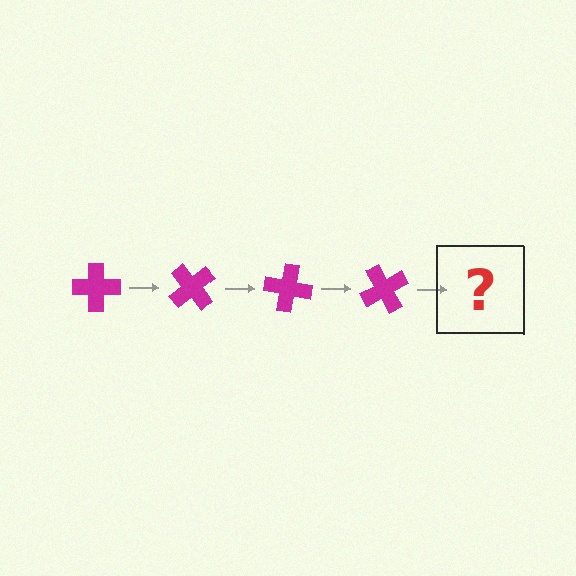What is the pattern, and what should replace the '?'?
The pattern is that the cross rotates 50 degrees each step. The '?' should be a magenta cross rotated 200 degrees.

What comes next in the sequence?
The next element should be a magenta cross rotated 200 degrees.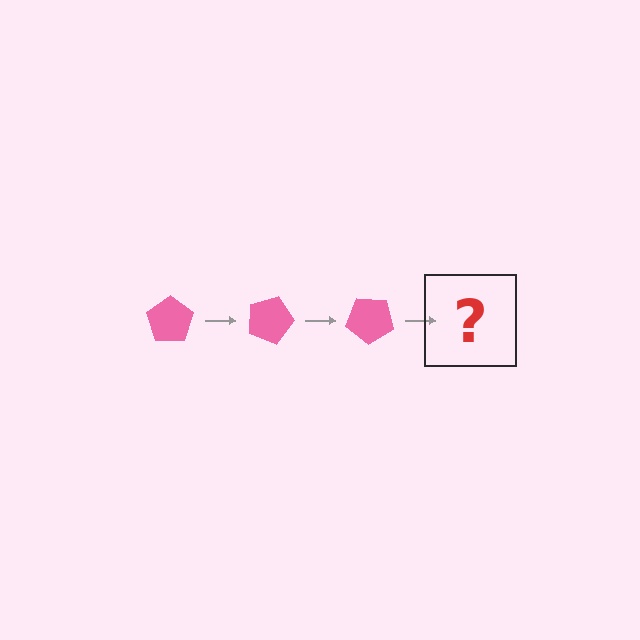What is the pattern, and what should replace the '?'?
The pattern is that the pentagon rotates 20 degrees each step. The '?' should be a pink pentagon rotated 60 degrees.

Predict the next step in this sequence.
The next step is a pink pentagon rotated 60 degrees.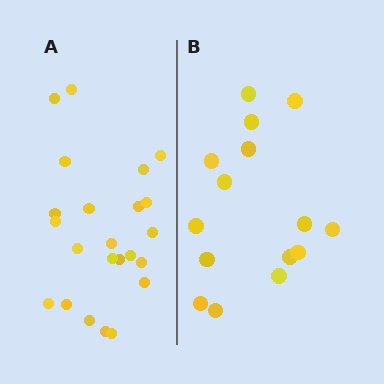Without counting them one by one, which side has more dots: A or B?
Region A (the left region) has more dots.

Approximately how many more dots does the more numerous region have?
Region A has roughly 8 or so more dots than region B.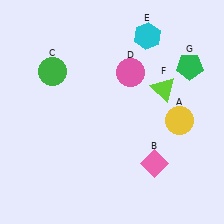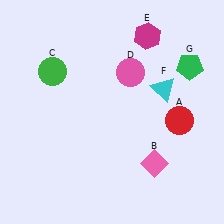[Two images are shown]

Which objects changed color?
A changed from yellow to red. E changed from cyan to magenta. F changed from lime to cyan.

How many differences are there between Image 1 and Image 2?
There are 3 differences between the two images.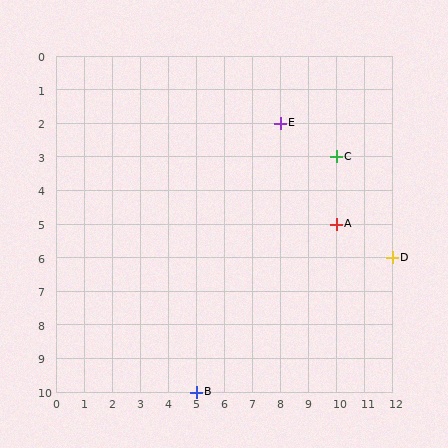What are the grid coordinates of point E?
Point E is at grid coordinates (8, 2).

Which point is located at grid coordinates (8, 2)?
Point E is at (8, 2).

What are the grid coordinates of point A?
Point A is at grid coordinates (10, 5).